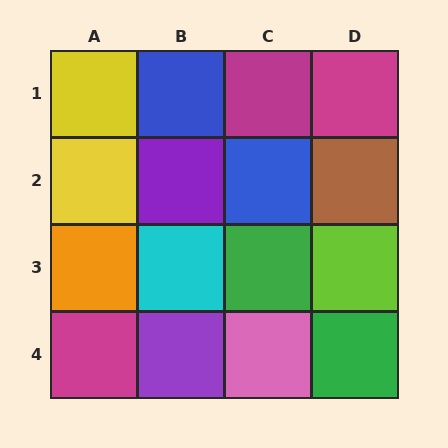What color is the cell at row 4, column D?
Green.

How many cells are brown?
1 cell is brown.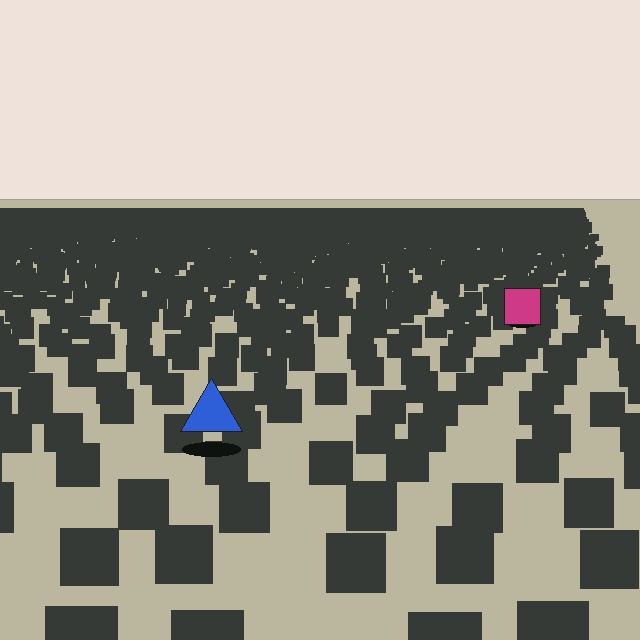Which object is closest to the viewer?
The blue triangle is closest. The texture marks near it are larger and more spread out.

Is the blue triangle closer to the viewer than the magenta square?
Yes. The blue triangle is closer — you can tell from the texture gradient: the ground texture is coarser near it.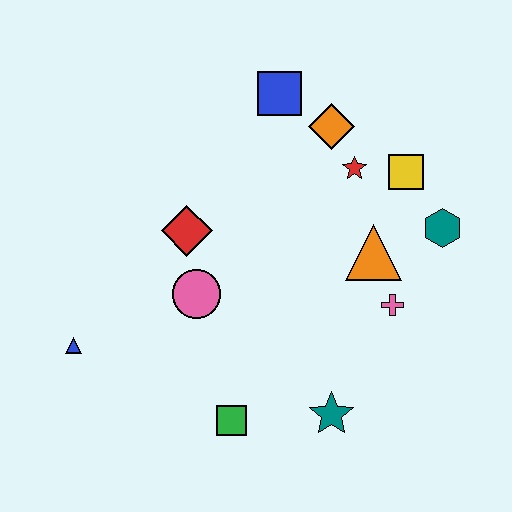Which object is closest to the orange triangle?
The pink cross is closest to the orange triangle.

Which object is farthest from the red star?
The blue triangle is farthest from the red star.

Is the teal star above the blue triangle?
No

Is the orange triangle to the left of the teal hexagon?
Yes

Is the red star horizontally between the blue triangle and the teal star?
No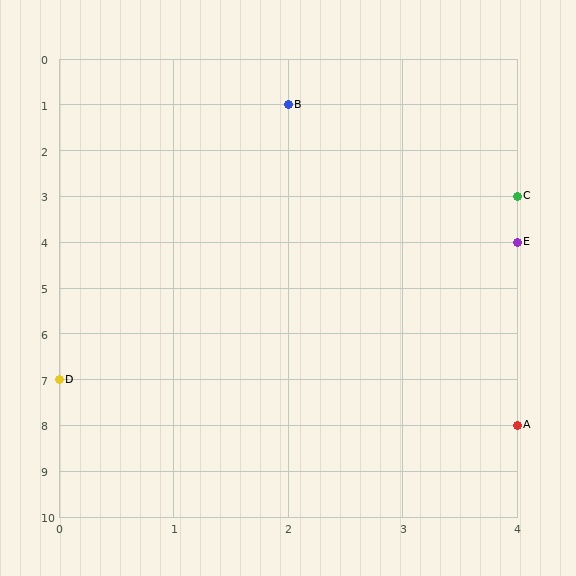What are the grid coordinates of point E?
Point E is at grid coordinates (4, 4).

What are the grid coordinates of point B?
Point B is at grid coordinates (2, 1).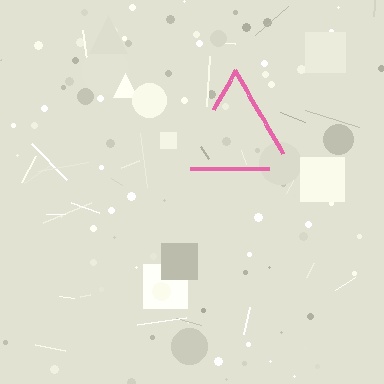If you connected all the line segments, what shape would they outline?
They would outline a triangle.